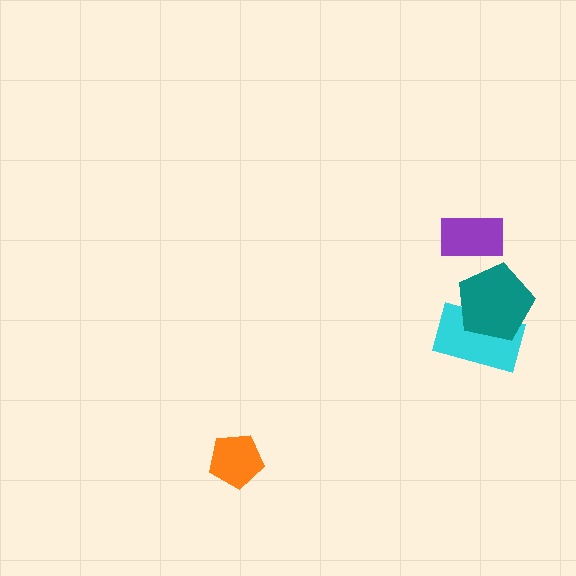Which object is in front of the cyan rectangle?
The teal pentagon is in front of the cyan rectangle.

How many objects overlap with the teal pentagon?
1 object overlaps with the teal pentagon.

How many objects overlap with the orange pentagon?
0 objects overlap with the orange pentagon.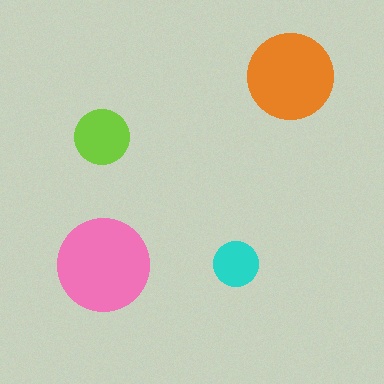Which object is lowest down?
The pink circle is bottommost.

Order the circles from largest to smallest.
the pink one, the orange one, the lime one, the cyan one.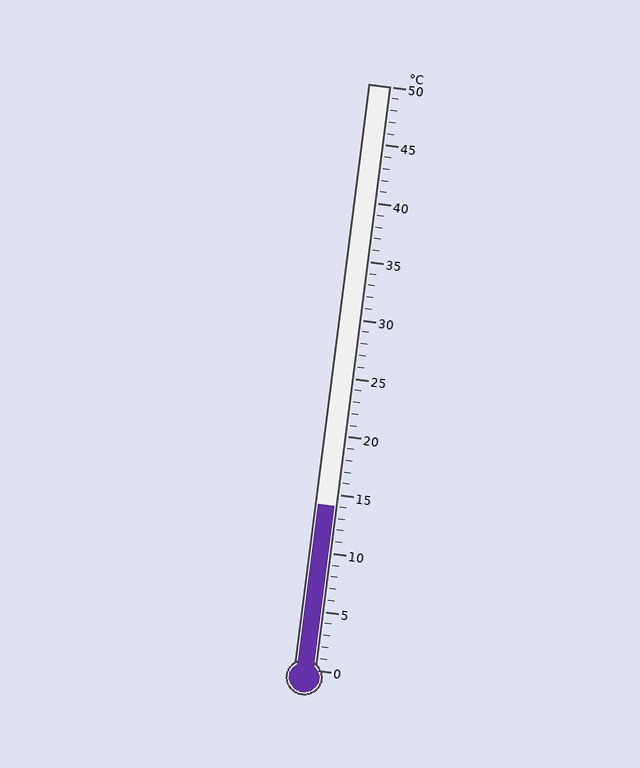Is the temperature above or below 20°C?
The temperature is below 20°C.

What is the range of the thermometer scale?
The thermometer scale ranges from 0°C to 50°C.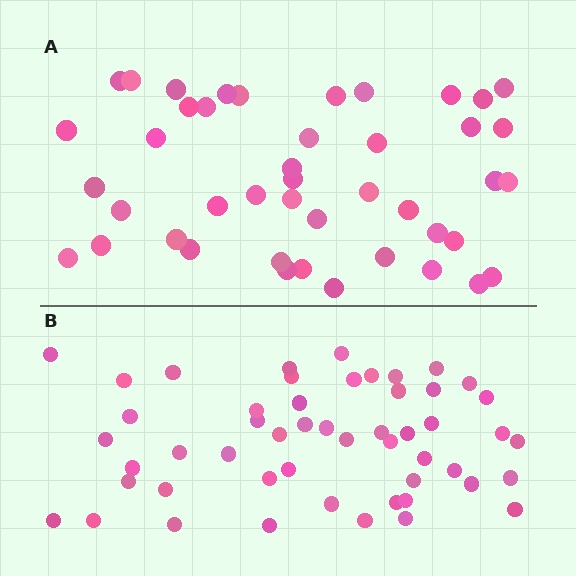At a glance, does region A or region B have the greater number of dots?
Region B (the bottom region) has more dots.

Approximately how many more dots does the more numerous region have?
Region B has roughly 8 or so more dots than region A.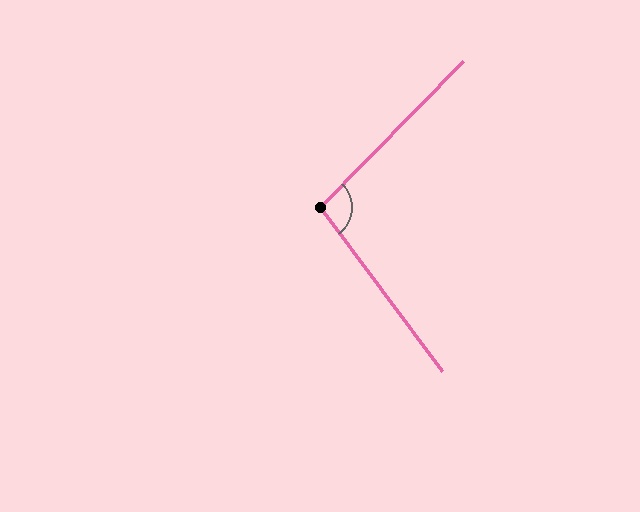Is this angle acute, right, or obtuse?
It is obtuse.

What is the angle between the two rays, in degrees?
Approximately 99 degrees.